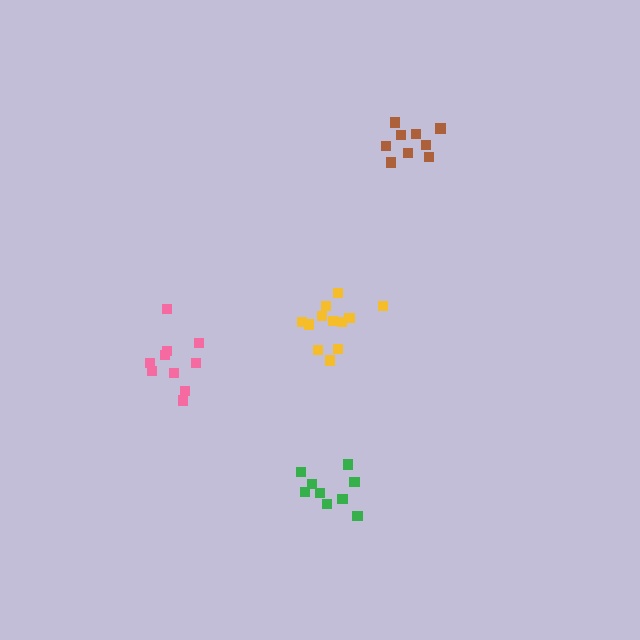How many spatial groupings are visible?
There are 4 spatial groupings.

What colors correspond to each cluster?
The clusters are colored: pink, green, yellow, brown.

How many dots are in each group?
Group 1: 10 dots, Group 2: 9 dots, Group 3: 12 dots, Group 4: 9 dots (40 total).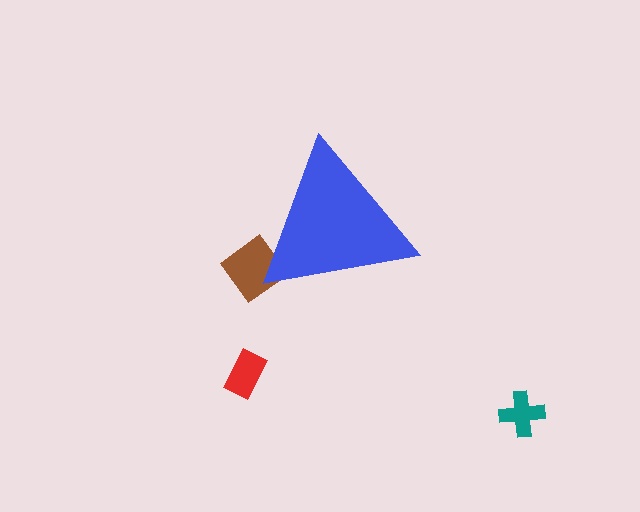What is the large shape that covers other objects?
A blue triangle.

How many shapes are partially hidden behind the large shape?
1 shape is partially hidden.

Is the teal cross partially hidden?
No, the teal cross is fully visible.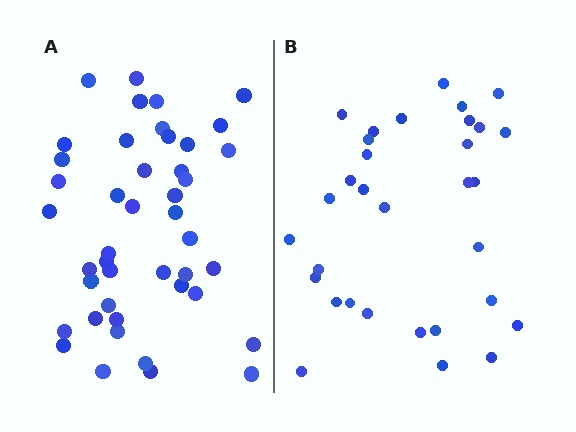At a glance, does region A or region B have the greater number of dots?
Region A (the left region) has more dots.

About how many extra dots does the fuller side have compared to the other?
Region A has roughly 12 or so more dots than region B.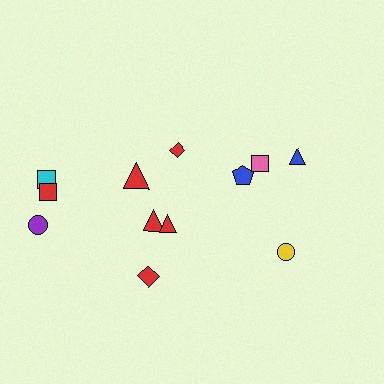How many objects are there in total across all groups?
There are 12 objects.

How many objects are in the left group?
There are 8 objects.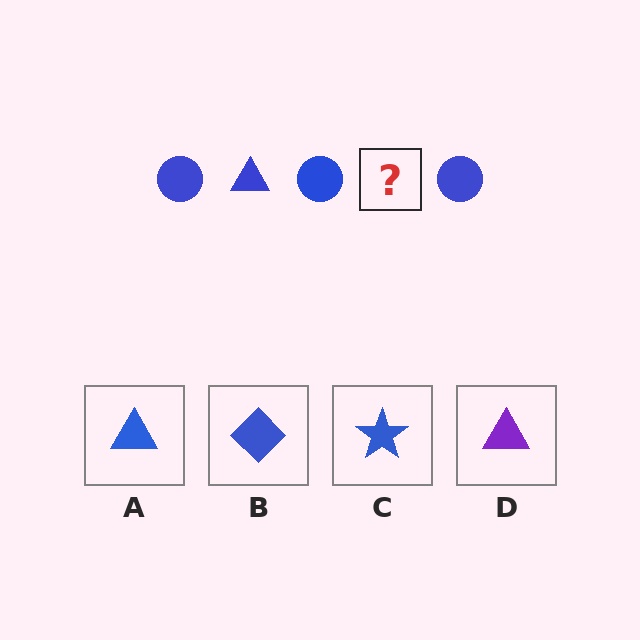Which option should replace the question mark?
Option A.